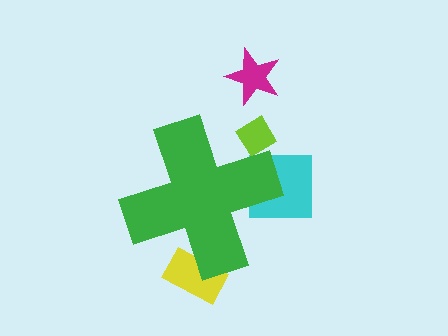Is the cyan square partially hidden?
Yes, the cyan square is partially hidden behind the green cross.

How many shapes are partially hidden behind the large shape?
3 shapes are partially hidden.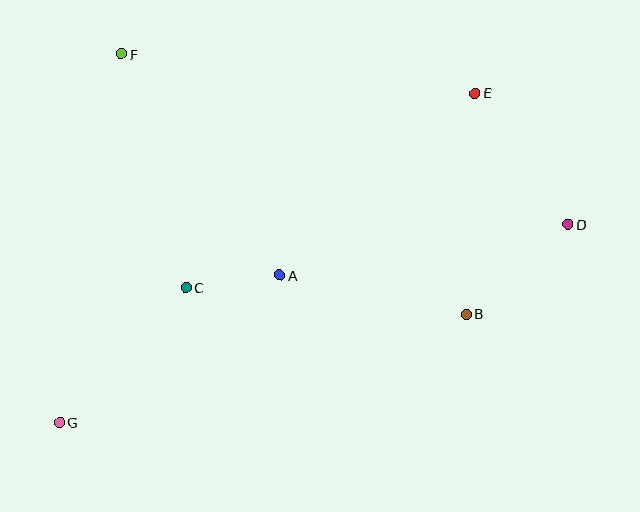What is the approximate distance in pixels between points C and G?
The distance between C and G is approximately 185 pixels.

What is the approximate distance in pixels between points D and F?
The distance between D and F is approximately 478 pixels.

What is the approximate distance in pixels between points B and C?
The distance between B and C is approximately 282 pixels.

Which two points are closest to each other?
Points A and C are closest to each other.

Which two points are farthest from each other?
Points D and G are farthest from each other.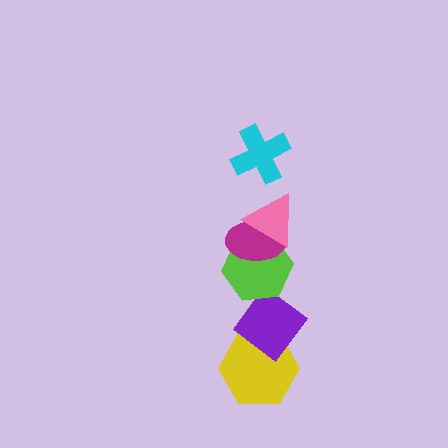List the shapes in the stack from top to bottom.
From top to bottom: the cyan cross, the pink triangle, the magenta ellipse, the lime hexagon, the purple diamond, the yellow hexagon.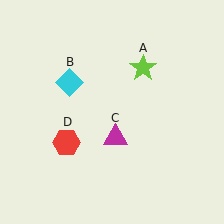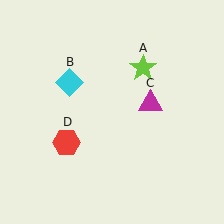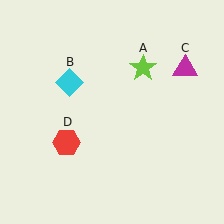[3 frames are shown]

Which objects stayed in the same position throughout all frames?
Lime star (object A) and cyan diamond (object B) and red hexagon (object D) remained stationary.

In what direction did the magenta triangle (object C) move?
The magenta triangle (object C) moved up and to the right.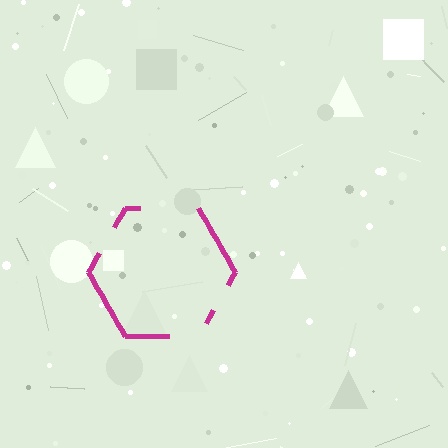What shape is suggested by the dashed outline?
The dashed outline suggests a hexagon.